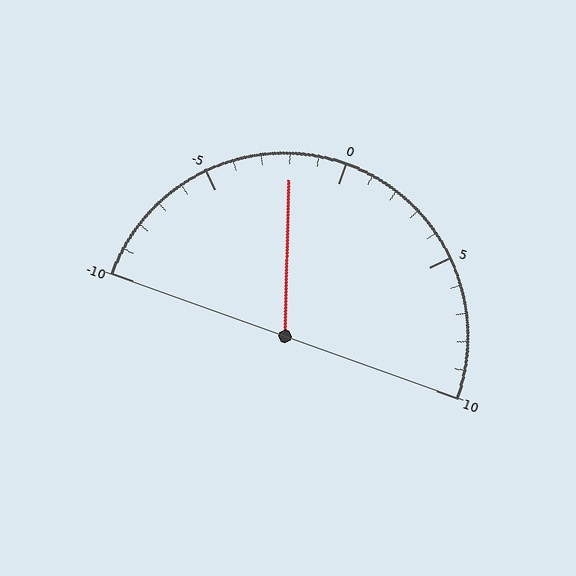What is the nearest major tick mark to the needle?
The nearest major tick mark is 0.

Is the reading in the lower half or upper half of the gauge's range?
The reading is in the lower half of the range (-10 to 10).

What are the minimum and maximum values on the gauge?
The gauge ranges from -10 to 10.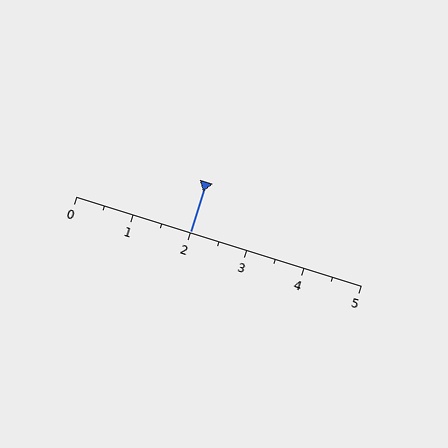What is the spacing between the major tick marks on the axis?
The major ticks are spaced 1 apart.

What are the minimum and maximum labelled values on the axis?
The axis runs from 0 to 5.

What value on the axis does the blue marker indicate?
The marker indicates approximately 2.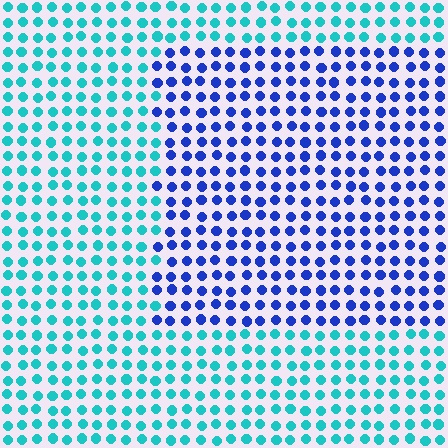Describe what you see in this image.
The image is filled with small cyan elements in a uniform arrangement. A rectangle-shaped region is visible where the elements are tinted to a slightly different hue, forming a subtle color boundary.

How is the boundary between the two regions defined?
The boundary is defined purely by a slight shift in hue (about 51 degrees). Spacing, size, and orientation are identical on both sides.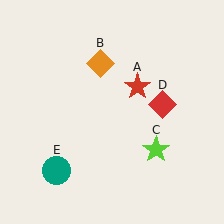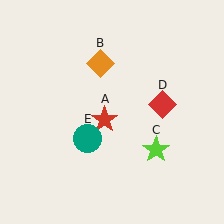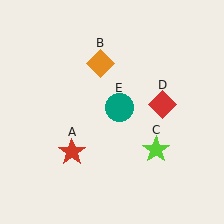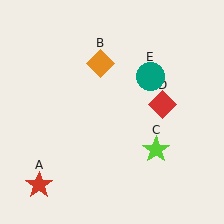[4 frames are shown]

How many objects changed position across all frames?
2 objects changed position: red star (object A), teal circle (object E).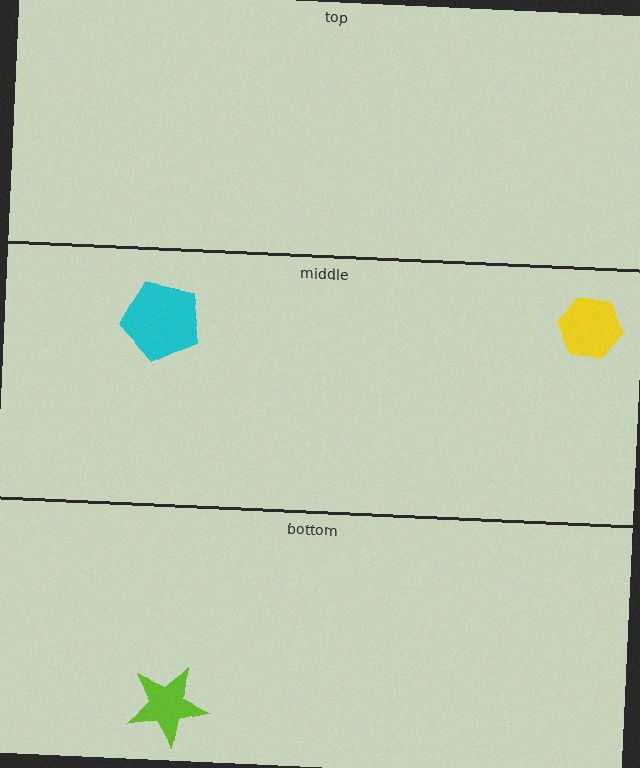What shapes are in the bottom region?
The lime star.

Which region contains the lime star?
The bottom region.